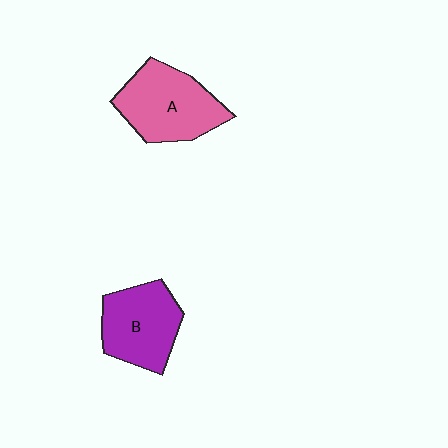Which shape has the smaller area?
Shape B (purple).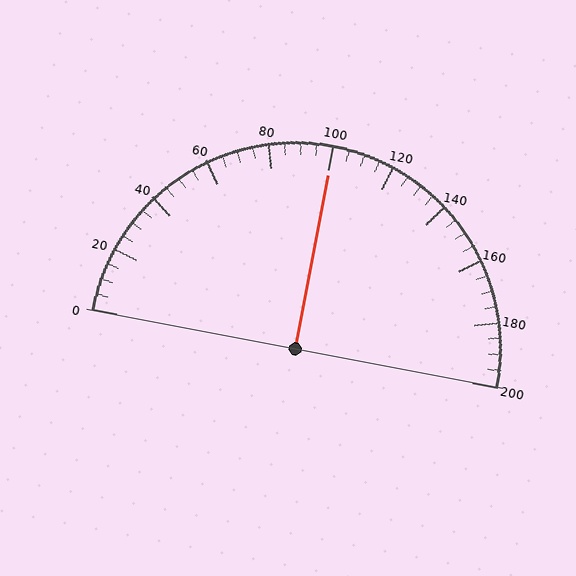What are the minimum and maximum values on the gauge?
The gauge ranges from 0 to 200.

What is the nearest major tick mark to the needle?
The nearest major tick mark is 100.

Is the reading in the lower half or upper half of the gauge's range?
The reading is in the upper half of the range (0 to 200).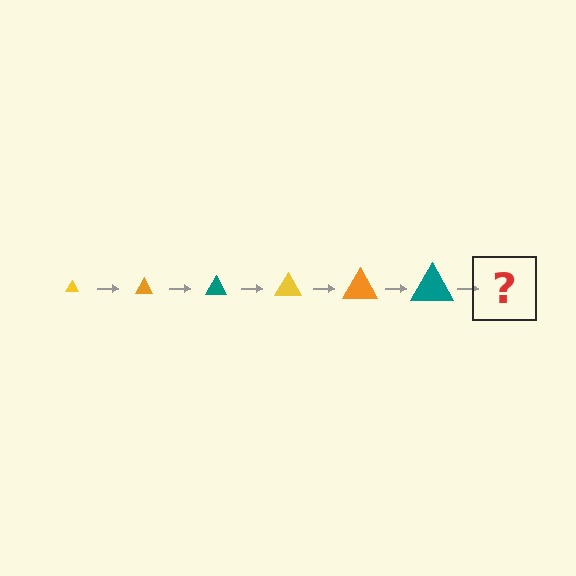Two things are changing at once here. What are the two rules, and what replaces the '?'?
The two rules are that the triangle grows larger each step and the color cycles through yellow, orange, and teal. The '?' should be a yellow triangle, larger than the previous one.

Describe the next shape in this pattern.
It should be a yellow triangle, larger than the previous one.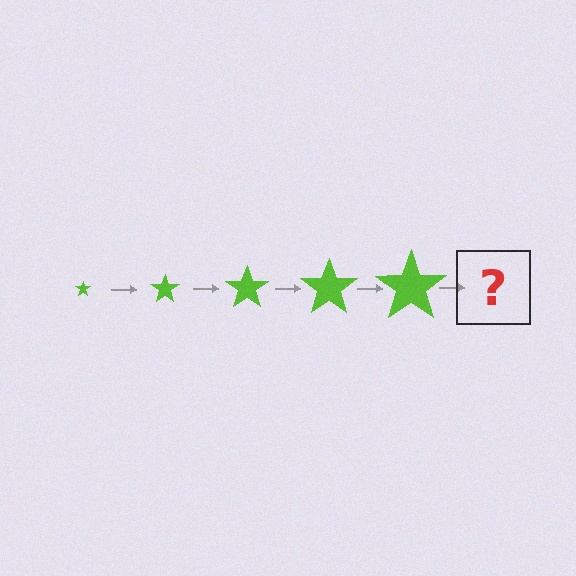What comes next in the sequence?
The next element should be a lime star, larger than the previous one.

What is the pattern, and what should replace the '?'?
The pattern is that the star gets progressively larger each step. The '?' should be a lime star, larger than the previous one.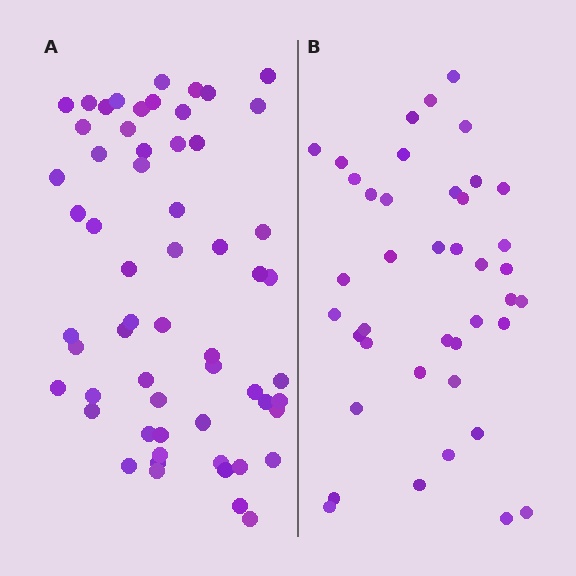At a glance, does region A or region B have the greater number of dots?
Region A (the left region) has more dots.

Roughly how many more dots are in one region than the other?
Region A has approximately 20 more dots than region B.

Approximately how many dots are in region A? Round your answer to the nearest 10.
About 60 dots. (The exact count is 59, which rounds to 60.)